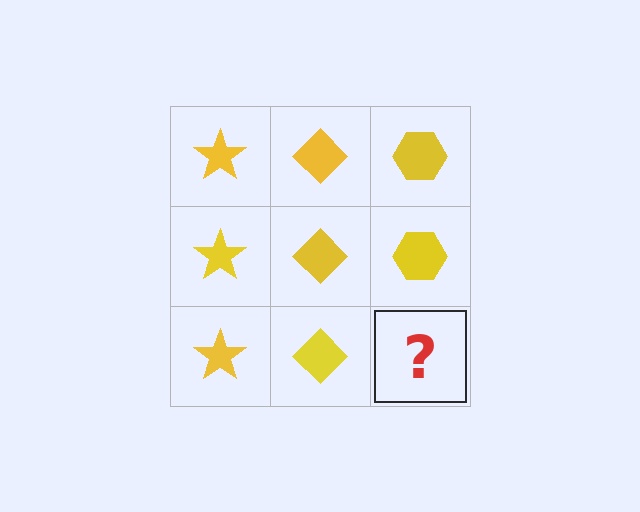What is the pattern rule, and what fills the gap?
The rule is that each column has a consistent shape. The gap should be filled with a yellow hexagon.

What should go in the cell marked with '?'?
The missing cell should contain a yellow hexagon.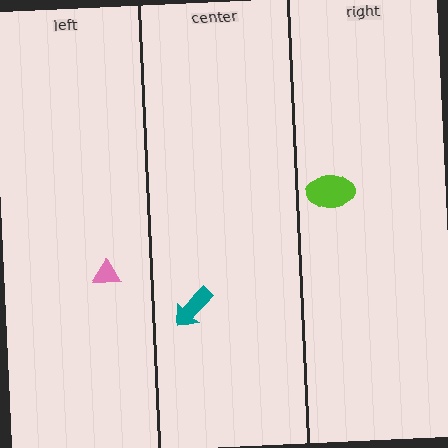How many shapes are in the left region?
1.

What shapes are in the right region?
The lime ellipse.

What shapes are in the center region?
The teal arrow.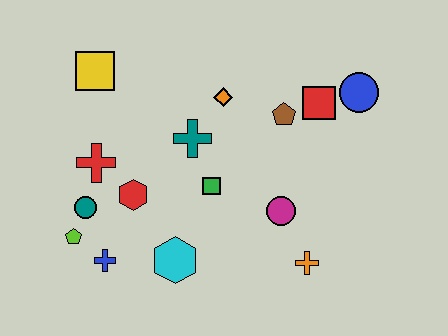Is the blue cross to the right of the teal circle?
Yes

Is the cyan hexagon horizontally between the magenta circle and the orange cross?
No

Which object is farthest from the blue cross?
The blue circle is farthest from the blue cross.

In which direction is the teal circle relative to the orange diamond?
The teal circle is to the left of the orange diamond.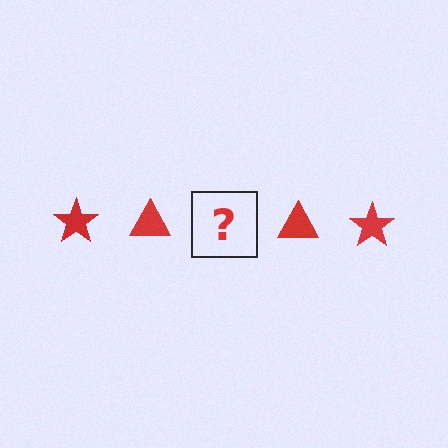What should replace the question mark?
The question mark should be replaced with a red star.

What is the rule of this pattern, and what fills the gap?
The rule is that the pattern cycles through star, triangle shapes in red. The gap should be filled with a red star.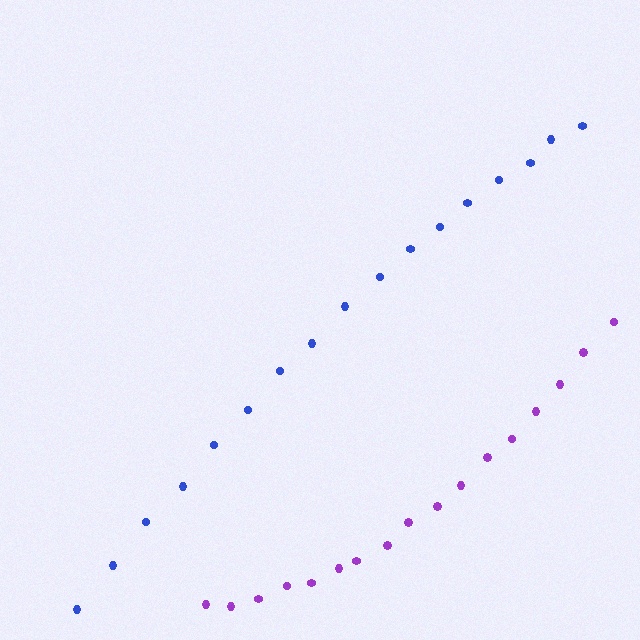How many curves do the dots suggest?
There are 2 distinct paths.